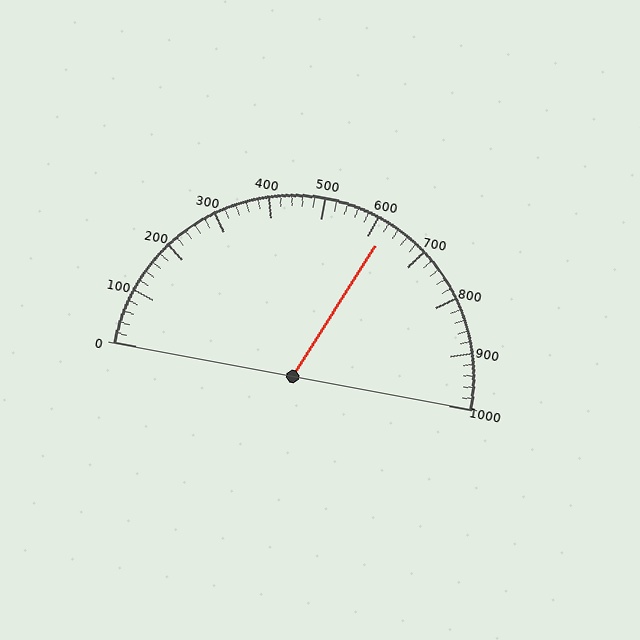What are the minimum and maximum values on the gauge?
The gauge ranges from 0 to 1000.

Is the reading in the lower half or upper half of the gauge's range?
The reading is in the upper half of the range (0 to 1000).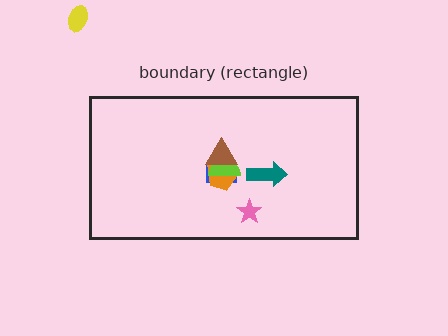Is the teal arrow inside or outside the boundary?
Inside.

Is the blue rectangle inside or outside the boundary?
Inside.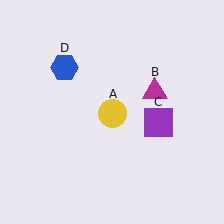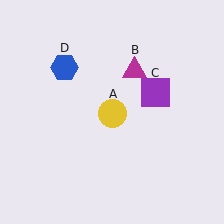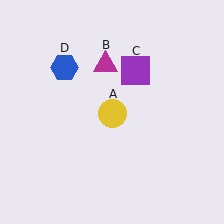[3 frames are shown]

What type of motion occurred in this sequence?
The magenta triangle (object B), purple square (object C) rotated counterclockwise around the center of the scene.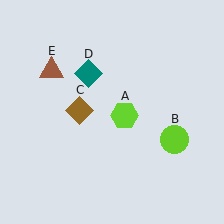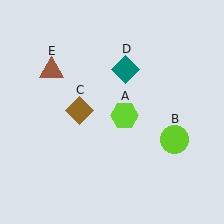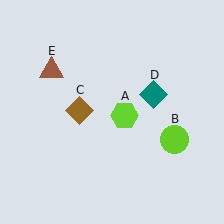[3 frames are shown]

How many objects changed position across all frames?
1 object changed position: teal diamond (object D).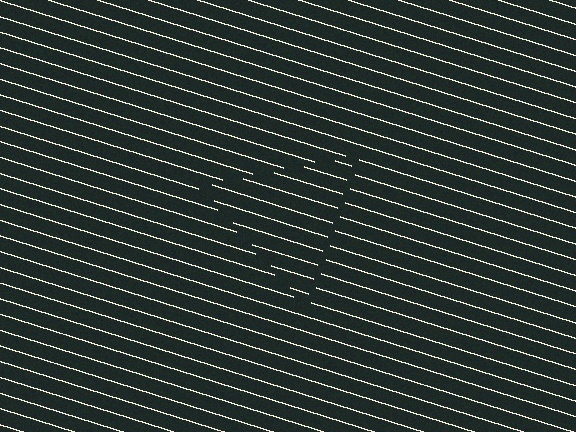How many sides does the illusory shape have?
3 sides — the line-ends trace a triangle.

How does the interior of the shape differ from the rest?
The interior of the shape contains the same grating, shifted by half a period — the contour is defined by the phase discontinuity where line-ends from the inner and outer gratings abut.